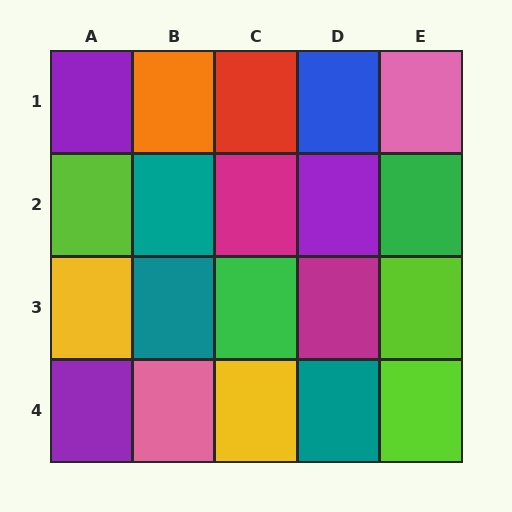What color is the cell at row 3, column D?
Magenta.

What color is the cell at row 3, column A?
Yellow.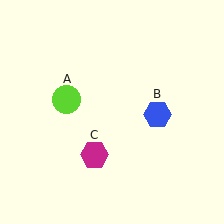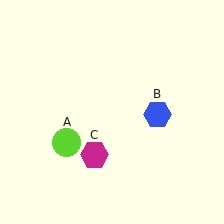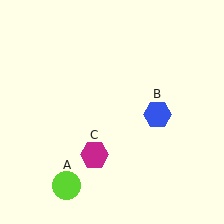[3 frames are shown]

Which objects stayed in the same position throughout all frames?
Blue hexagon (object B) and magenta hexagon (object C) remained stationary.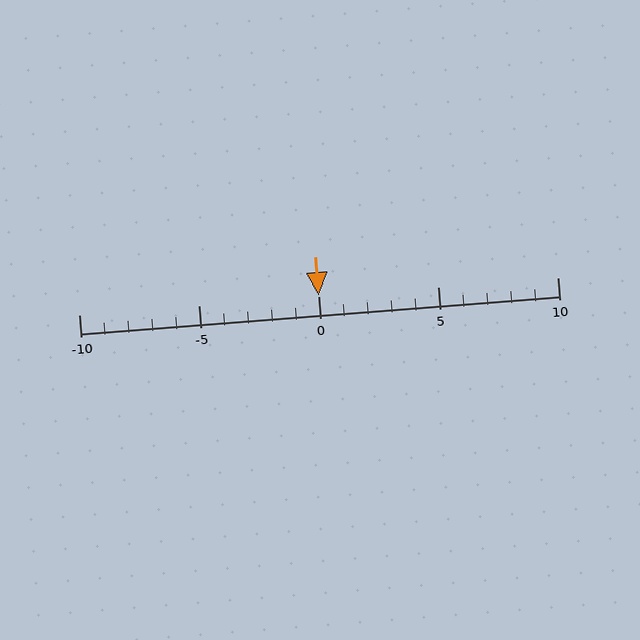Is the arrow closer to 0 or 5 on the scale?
The arrow is closer to 0.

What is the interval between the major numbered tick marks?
The major tick marks are spaced 5 units apart.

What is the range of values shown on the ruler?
The ruler shows values from -10 to 10.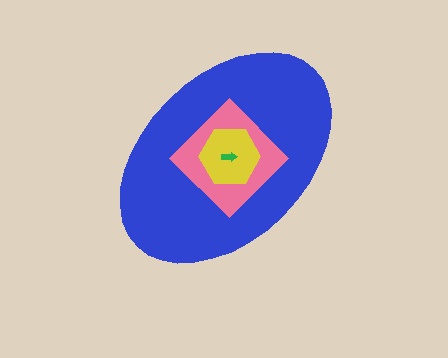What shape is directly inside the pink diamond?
The yellow hexagon.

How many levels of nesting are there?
4.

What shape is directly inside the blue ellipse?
The pink diamond.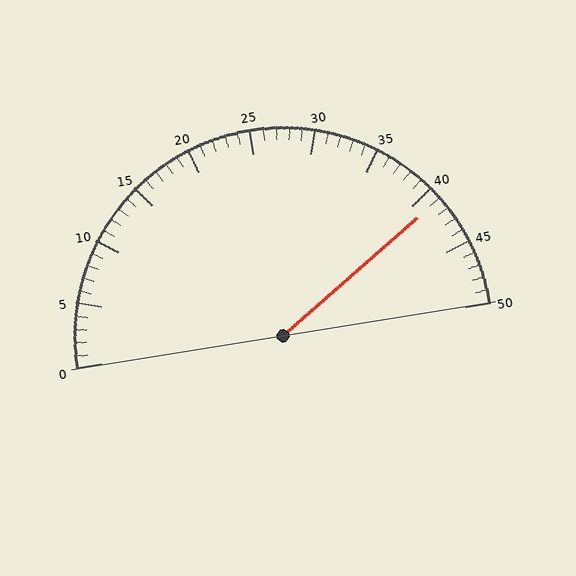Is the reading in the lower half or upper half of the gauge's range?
The reading is in the upper half of the range (0 to 50).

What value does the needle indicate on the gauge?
The needle indicates approximately 41.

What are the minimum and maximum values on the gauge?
The gauge ranges from 0 to 50.